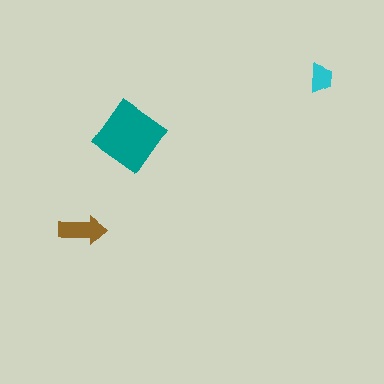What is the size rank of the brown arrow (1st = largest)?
2nd.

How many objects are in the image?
There are 3 objects in the image.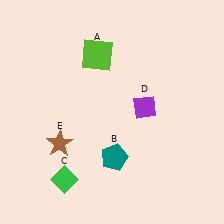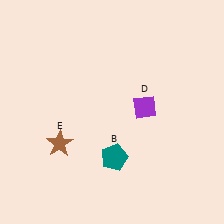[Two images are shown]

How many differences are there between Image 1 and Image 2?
There are 2 differences between the two images.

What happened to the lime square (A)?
The lime square (A) was removed in Image 2. It was in the top-left area of Image 1.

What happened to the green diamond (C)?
The green diamond (C) was removed in Image 2. It was in the bottom-left area of Image 1.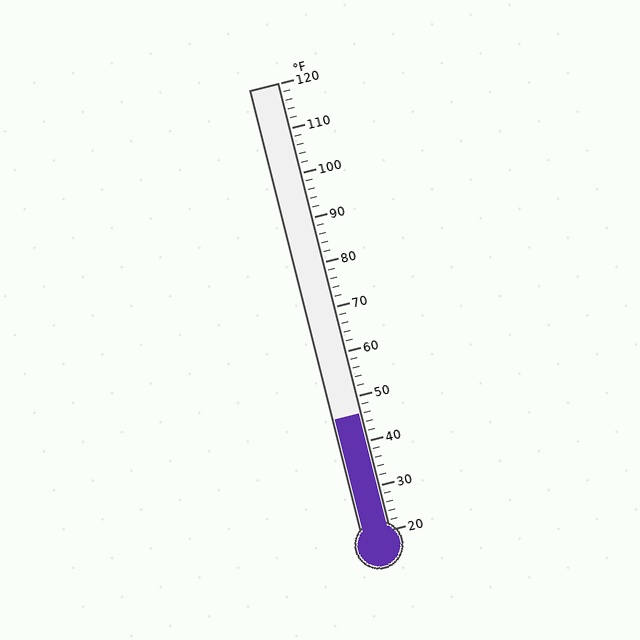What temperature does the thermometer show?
The thermometer shows approximately 46°F.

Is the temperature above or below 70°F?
The temperature is below 70°F.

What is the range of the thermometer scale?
The thermometer scale ranges from 20°F to 120°F.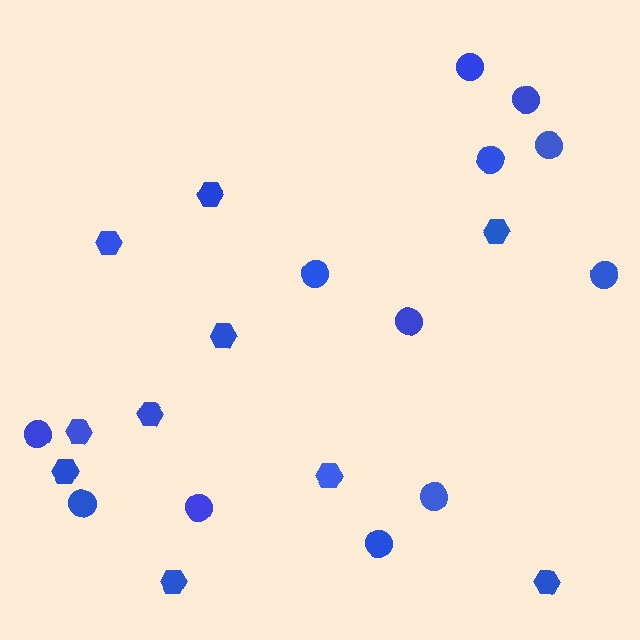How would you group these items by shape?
There are 2 groups: one group of hexagons (10) and one group of circles (12).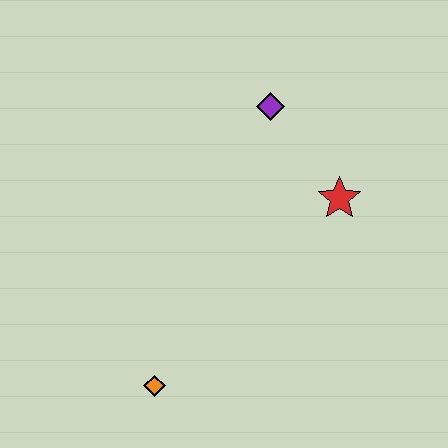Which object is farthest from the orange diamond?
The purple diamond is farthest from the orange diamond.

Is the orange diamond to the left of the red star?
Yes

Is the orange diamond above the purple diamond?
No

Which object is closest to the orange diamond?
The red star is closest to the orange diamond.